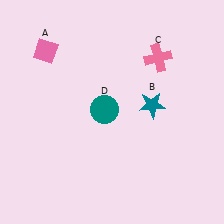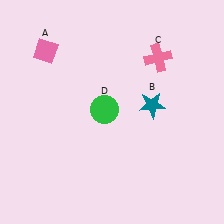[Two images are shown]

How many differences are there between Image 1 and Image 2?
There is 1 difference between the two images.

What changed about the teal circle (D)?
In Image 1, D is teal. In Image 2, it changed to green.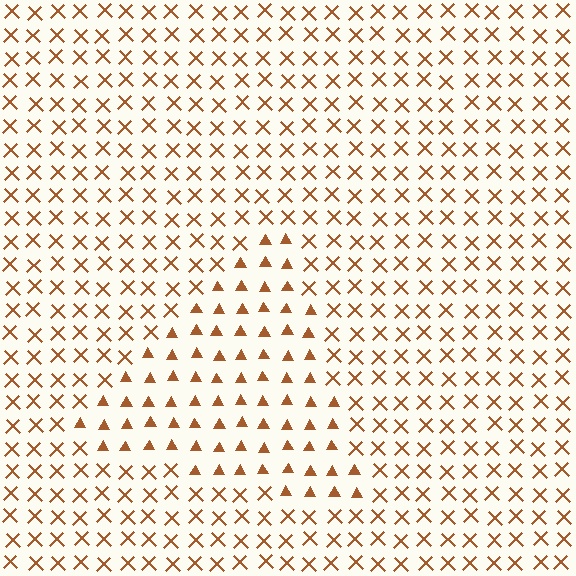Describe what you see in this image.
The image is filled with small brown elements arranged in a uniform grid. A triangle-shaped region contains triangles, while the surrounding area contains X marks. The boundary is defined purely by the change in element shape.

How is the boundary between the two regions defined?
The boundary is defined by a change in element shape: triangles inside vs. X marks outside. All elements share the same color and spacing.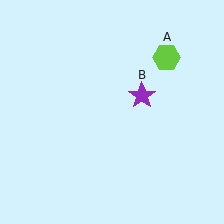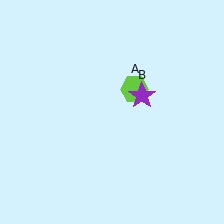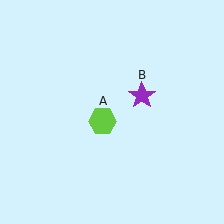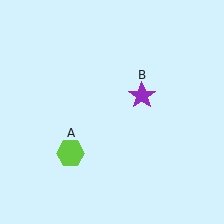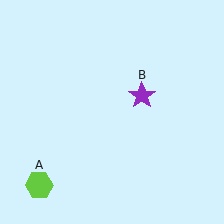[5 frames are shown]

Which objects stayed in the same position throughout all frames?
Purple star (object B) remained stationary.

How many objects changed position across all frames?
1 object changed position: lime hexagon (object A).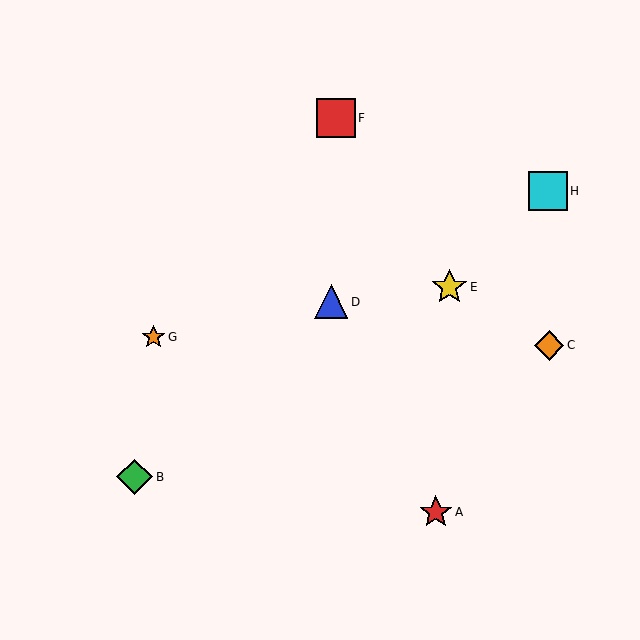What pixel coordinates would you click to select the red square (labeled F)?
Click at (336, 118) to select the red square F.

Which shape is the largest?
The red square (labeled F) is the largest.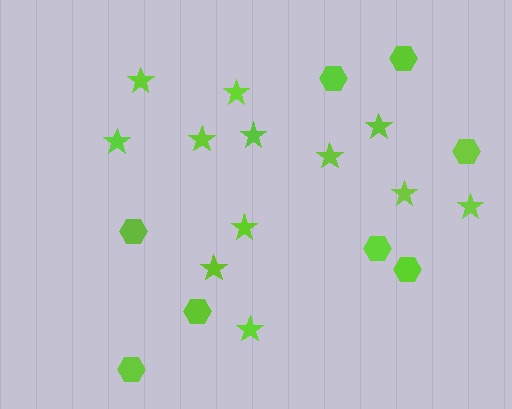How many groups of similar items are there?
There are 2 groups: one group of stars (12) and one group of hexagons (8).